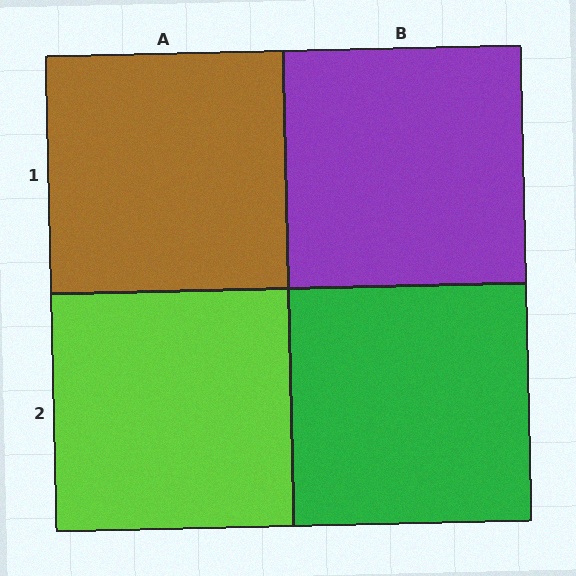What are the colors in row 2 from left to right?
Lime, green.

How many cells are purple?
1 cell is purple.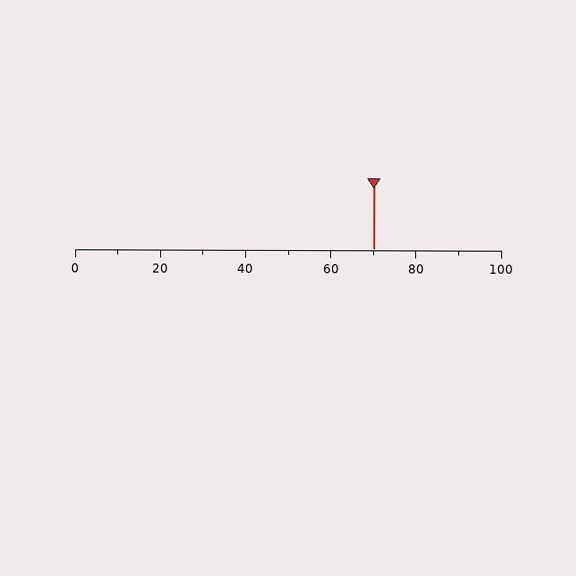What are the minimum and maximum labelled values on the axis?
The axis runs from 0 to 100.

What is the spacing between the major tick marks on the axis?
The major ticks are spaced 20 apart.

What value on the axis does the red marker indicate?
The marker indicates approximately 70.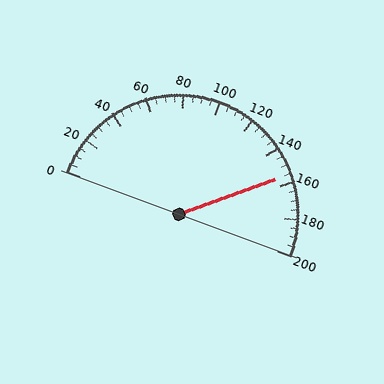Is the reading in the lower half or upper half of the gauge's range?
The reading is in the upper half of the range (0 to 200).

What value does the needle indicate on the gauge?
The needle indicates approximately 155.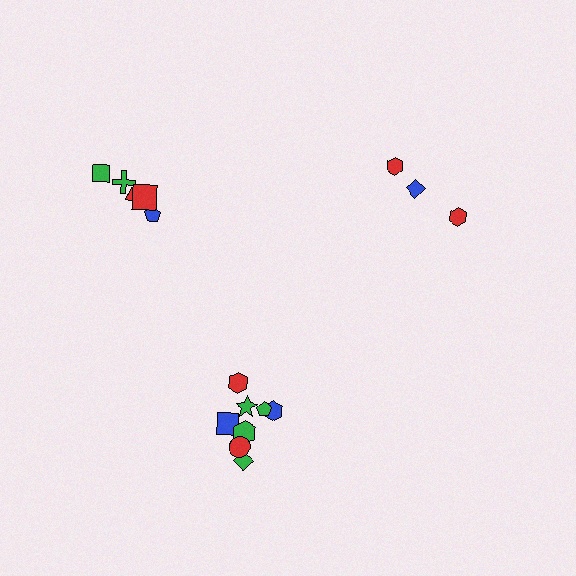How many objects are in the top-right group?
There are 3 objects.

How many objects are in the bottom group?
There are 8 objects.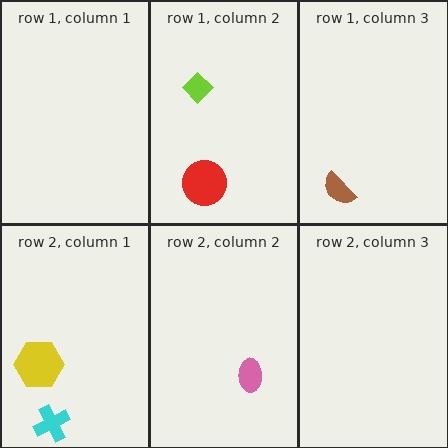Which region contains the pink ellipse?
The row 2, column 2 region.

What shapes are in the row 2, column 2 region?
The pink ellipse.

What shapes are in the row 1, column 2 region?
The lime diamond, the red circle.